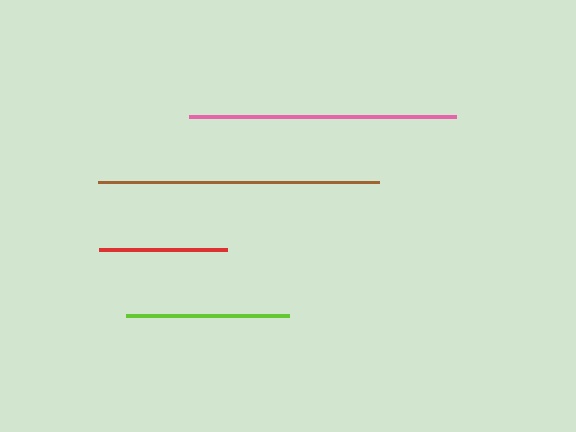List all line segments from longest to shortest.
From longest to shortest: brown, pink, lime, red.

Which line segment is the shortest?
The red line is the shortest at approximately 128 pixels.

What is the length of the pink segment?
The pink segment is approximately 267 pixels long.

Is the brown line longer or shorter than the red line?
The brown line is longer than the red line.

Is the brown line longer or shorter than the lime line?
The brown line is longer than the lime line.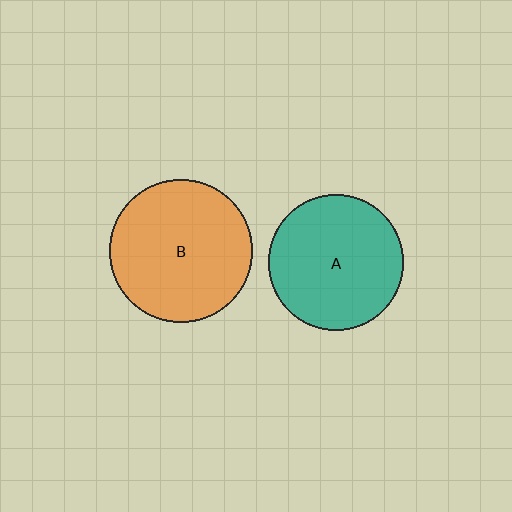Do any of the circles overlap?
No, none of the circles overlap.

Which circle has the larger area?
Circle B (orange).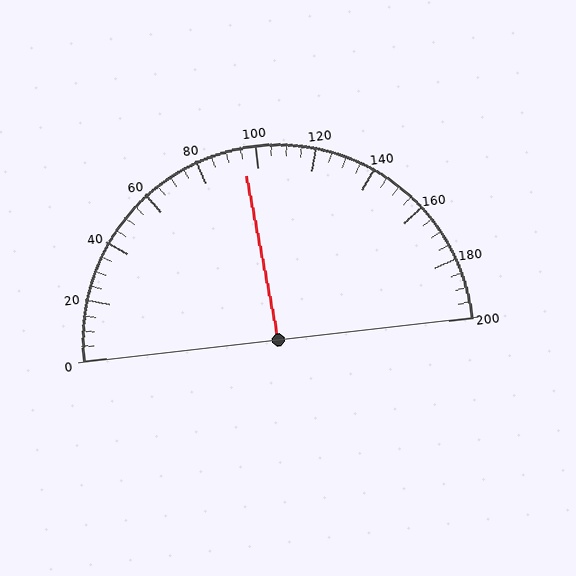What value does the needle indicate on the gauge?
The needle indicates approximately 95.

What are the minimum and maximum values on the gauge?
The gauge ranges from 0 to 200.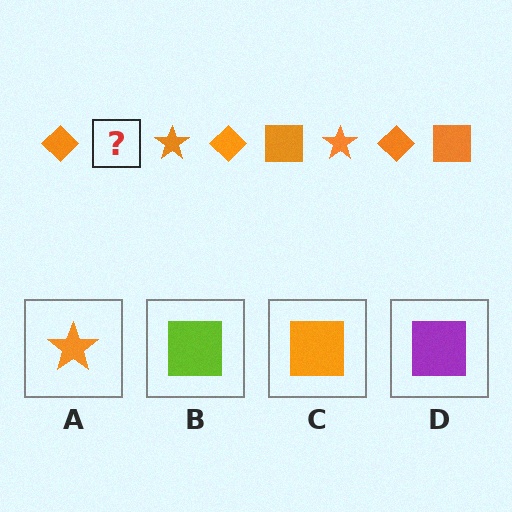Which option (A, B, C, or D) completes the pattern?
C.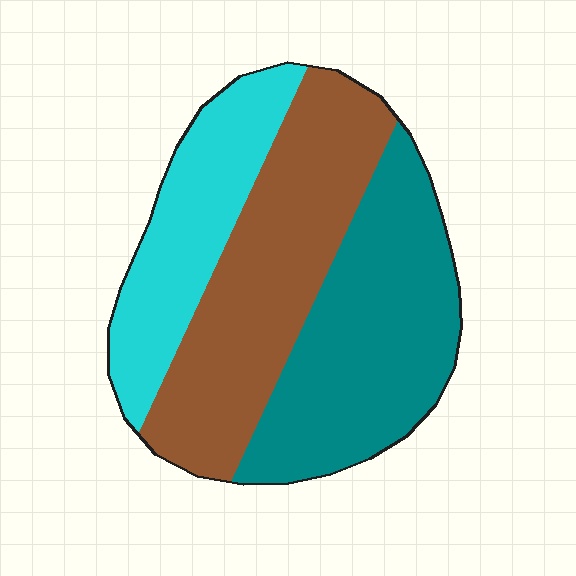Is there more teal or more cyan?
Teal.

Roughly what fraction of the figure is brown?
Brown takes up about three eighths (3/8) of the figure.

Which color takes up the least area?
Cyan, at roughly 25%.